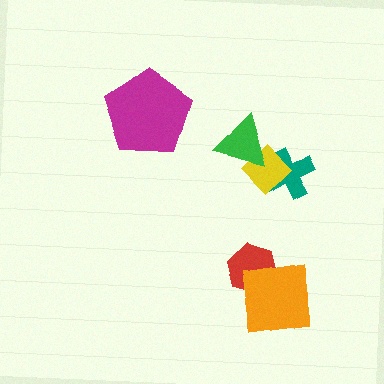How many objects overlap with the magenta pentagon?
0 objects overlap with the magenta pentagon.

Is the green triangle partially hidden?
No, no other shape covers it.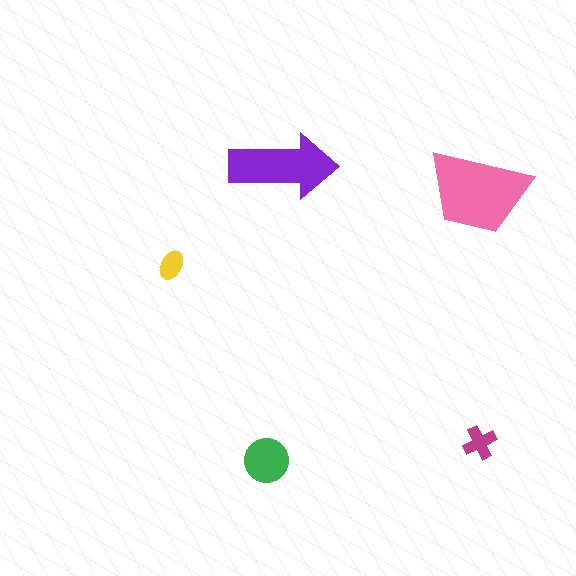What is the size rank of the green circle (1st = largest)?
3rd.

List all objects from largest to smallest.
The pink trapezoid, the purple arrow, the green circle, the magenta cross, the yellow ellipse.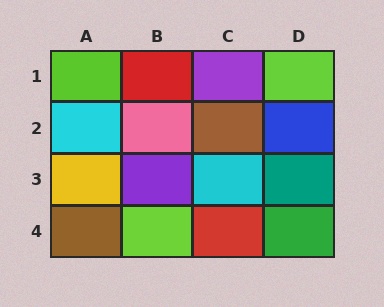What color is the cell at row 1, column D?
Lime.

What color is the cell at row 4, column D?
Green.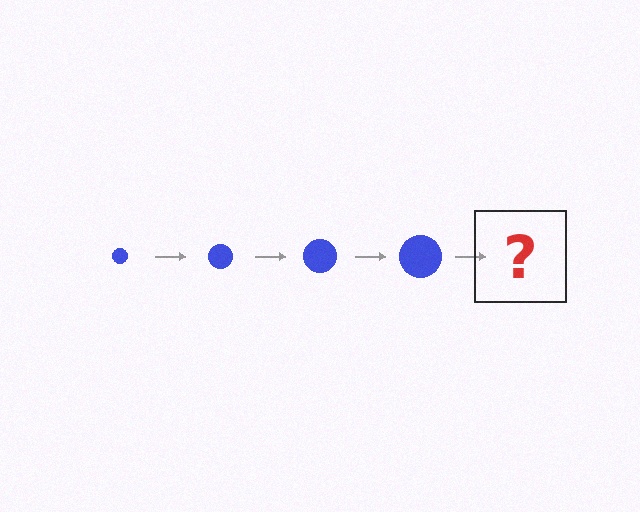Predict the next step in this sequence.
The next step is a blue circle, larger than the previous one.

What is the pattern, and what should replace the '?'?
The pattern is that the circle gets progressively larger each step. The '?' should be a blue circle, larger than the previous one.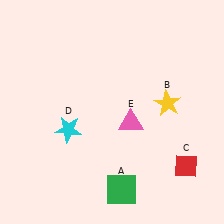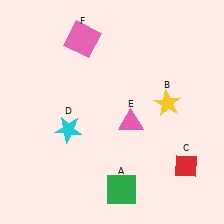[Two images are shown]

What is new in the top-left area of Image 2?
A pink square (F) was added in the top-left area of Image 2.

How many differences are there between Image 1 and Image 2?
There is 1 difference between the two images.